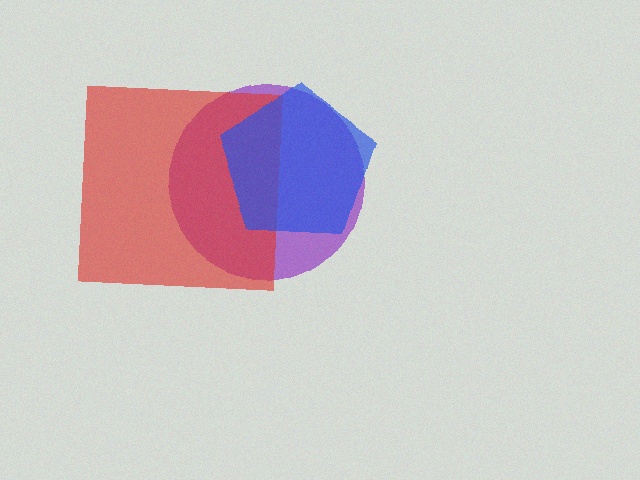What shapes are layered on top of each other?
The layered shapes are: a purple circle, a red square, a blue pentagon.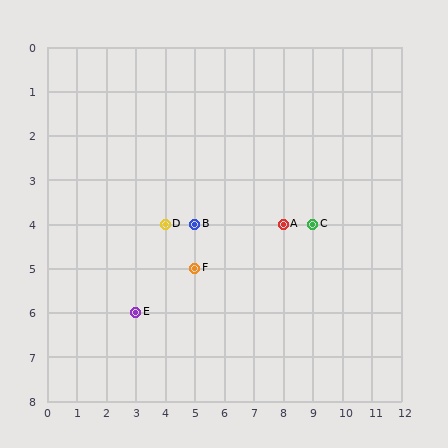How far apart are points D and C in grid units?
Points D and C are 5 columns apart.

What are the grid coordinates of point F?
Point F is at grid coordinates (5, 5).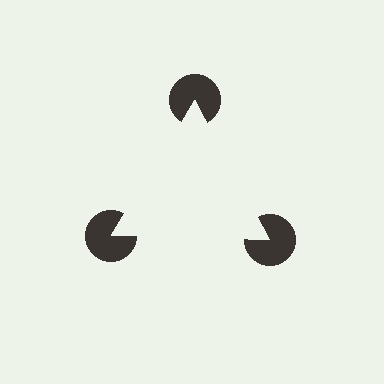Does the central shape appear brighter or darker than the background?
It typically appears slightly brighter than the background, even though no actual brightness change is drawn.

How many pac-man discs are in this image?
There are 3 — one at each vertex of the illusory triangle.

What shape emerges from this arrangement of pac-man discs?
An illusory triangle — its edges are inferred from the aligned wedge cuts in the pac-man discs, not physically drawn.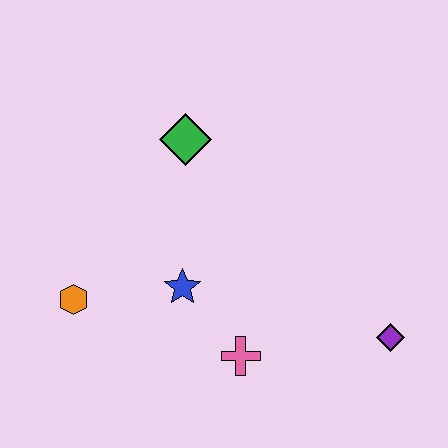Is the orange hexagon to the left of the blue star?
Yes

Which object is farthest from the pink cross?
The green diamond is farthest from the pink cross.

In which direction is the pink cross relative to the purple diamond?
The pink cross is to the left of the purple diamond.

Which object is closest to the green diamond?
The blue star is closest to the green diamond.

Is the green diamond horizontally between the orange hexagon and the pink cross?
Yes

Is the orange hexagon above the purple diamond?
Yes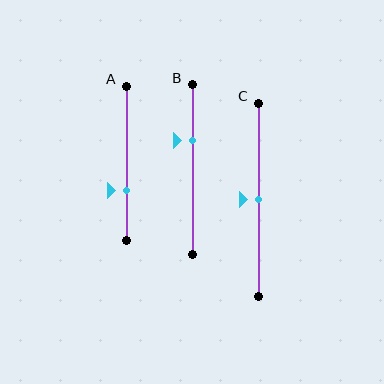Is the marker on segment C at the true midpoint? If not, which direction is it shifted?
Yes, the marker on segment C is at the true midpoint.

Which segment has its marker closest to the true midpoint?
Segment C has its marker closest to the true midpoint.